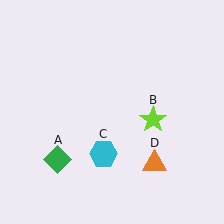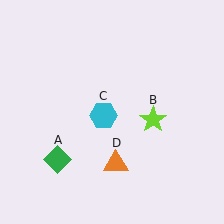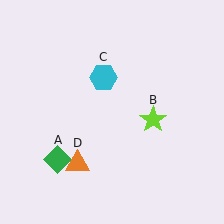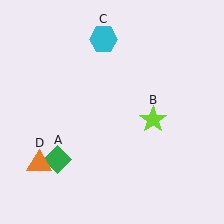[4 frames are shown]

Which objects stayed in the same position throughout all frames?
Green diamond (object A) and lime star (object B) remained stationary.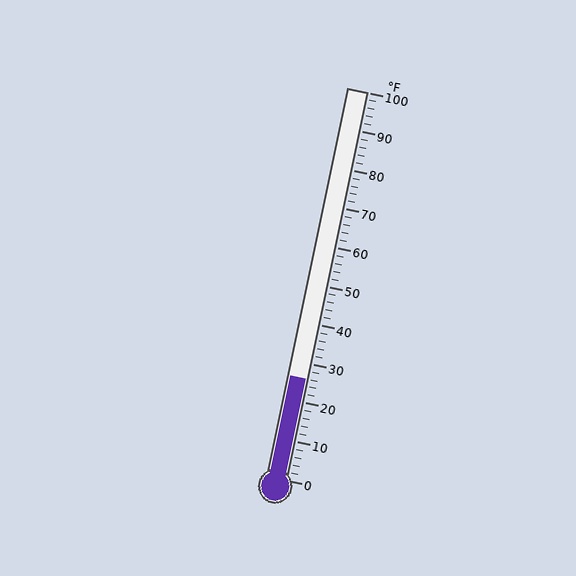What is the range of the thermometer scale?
The thermometer scale ranges from 0°F to 100°F.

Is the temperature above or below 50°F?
The temperature is below 50°F.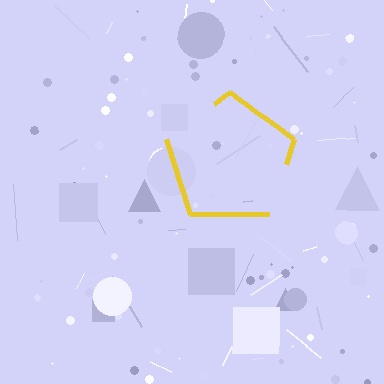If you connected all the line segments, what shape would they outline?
They would outline a pentagon.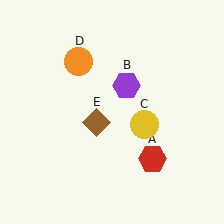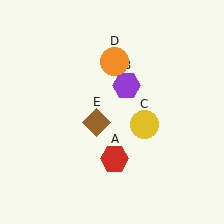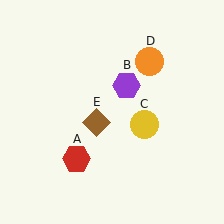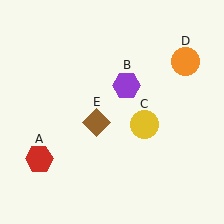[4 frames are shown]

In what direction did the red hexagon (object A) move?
The red hexagon (object A) moved left.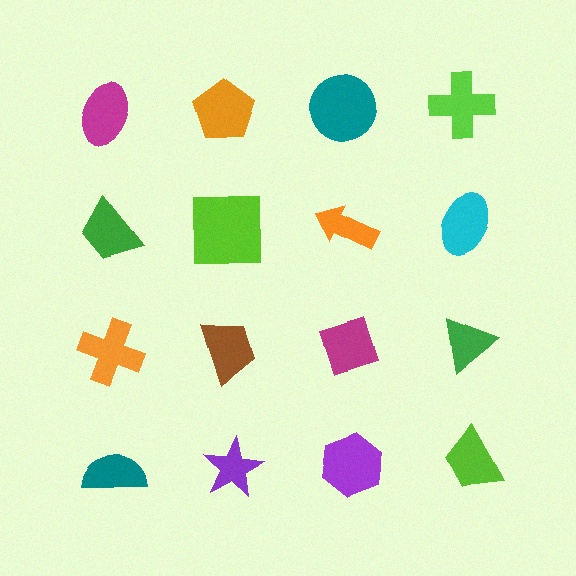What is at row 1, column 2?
An orange pentagon.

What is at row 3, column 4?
A green triangle.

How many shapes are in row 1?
4 shapes.